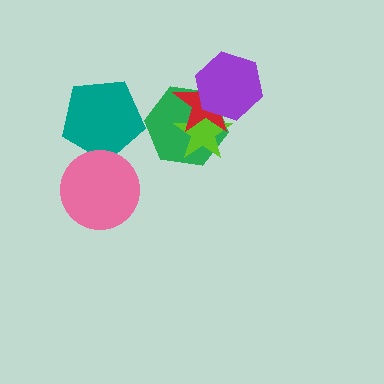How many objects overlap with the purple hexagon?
3 objects overlap with the purple hexagon.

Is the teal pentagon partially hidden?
Yes, it is partially covered by another shape.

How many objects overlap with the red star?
3 objects overlap with the red star.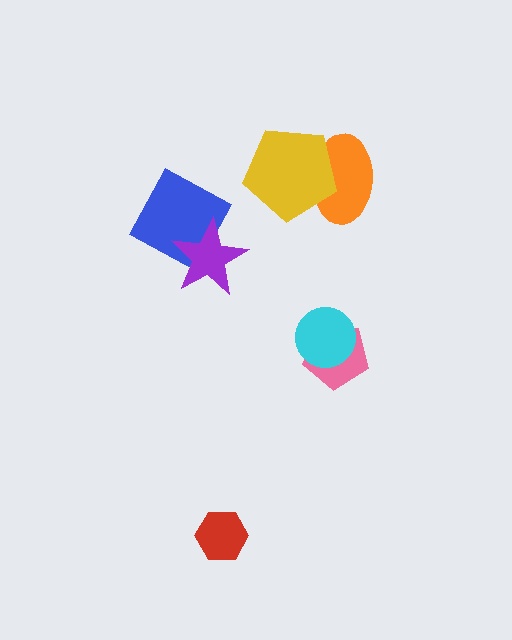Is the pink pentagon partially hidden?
Yes, it is partially covered by another shape.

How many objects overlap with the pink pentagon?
1 object overlaps with the pink pentagon.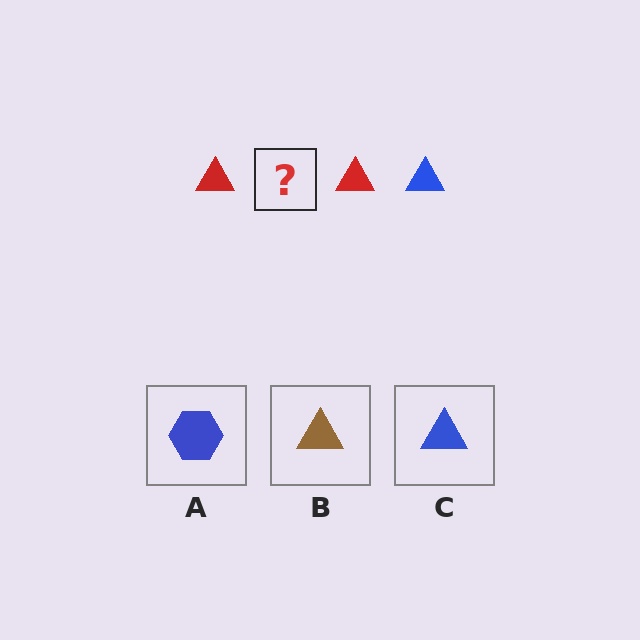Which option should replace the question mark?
Option C.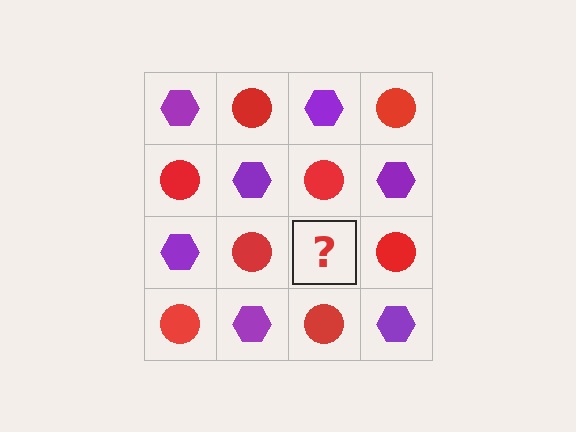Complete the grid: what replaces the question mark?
The question mark should be replaced with a purple hexagon.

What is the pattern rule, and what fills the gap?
The rule is that it alternates purple hexagon and red circle in a checkerboard pattern. The gap should be filled with a purple hexagon.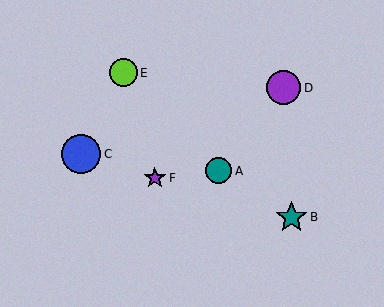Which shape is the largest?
The blue circle (labeled C) is the largest.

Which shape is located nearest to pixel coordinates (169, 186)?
The purple star (labeled F) at (155, 178) is nearest to that location.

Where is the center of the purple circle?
The center of the purple circle is at (284, 88).